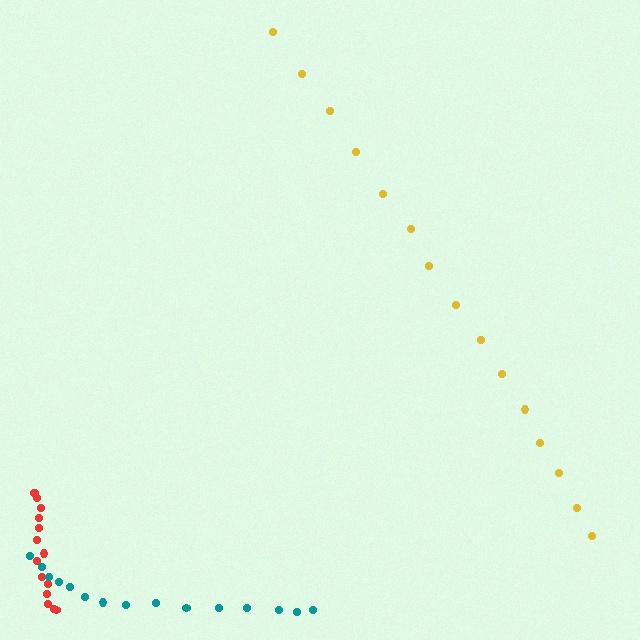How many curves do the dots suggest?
There are 3 distinct paths.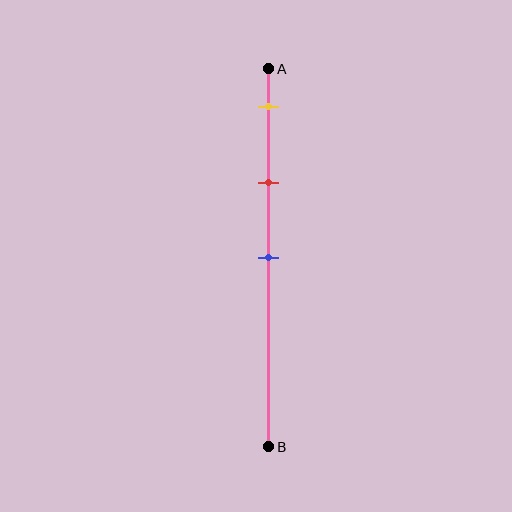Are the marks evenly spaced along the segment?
Yes, the marks are approximately evenly spaced.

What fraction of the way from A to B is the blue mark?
The blue mark is approximately 50% (0.5) of the way from A to B.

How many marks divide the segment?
There are 3 marks dividing the segment.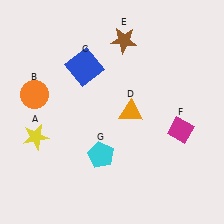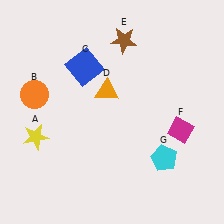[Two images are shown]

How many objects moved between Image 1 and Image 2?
2 objects moved between the two images.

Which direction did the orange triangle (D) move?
The orange triangle (D) moved left.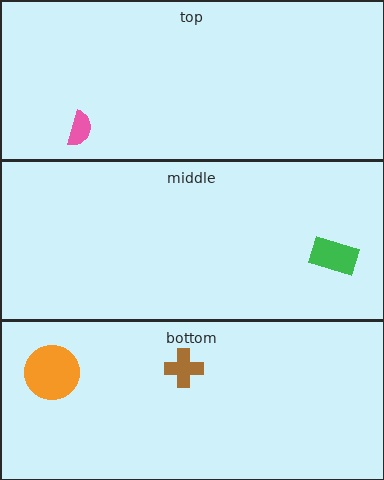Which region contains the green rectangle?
The middle region.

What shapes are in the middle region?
The green rectangle.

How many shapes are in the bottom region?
2.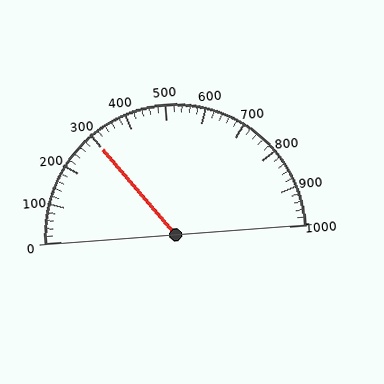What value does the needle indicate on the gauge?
The needle indicates approximately 300.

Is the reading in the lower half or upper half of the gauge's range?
The reading is in the lower half of the range (0 to 1000).